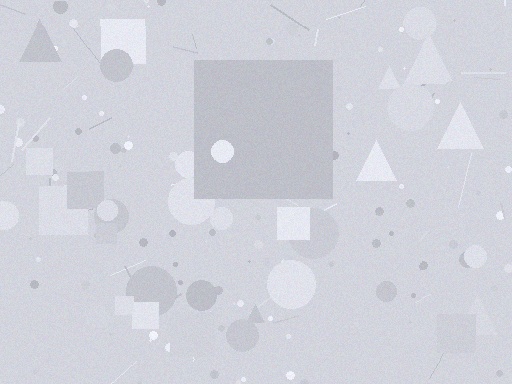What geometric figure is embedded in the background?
A square is embedded in the background.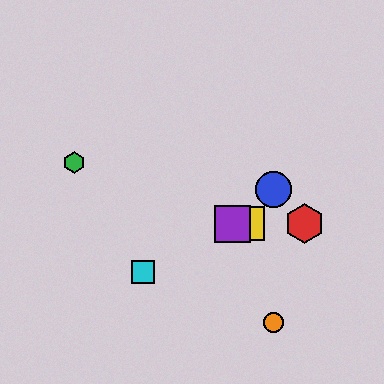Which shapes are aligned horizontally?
The red hexagon, the yellow square, the purple square are aligned horizontally.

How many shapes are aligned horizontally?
3 shapes (the red hexagon, the yellow square, the purple square) are aligned horizontally.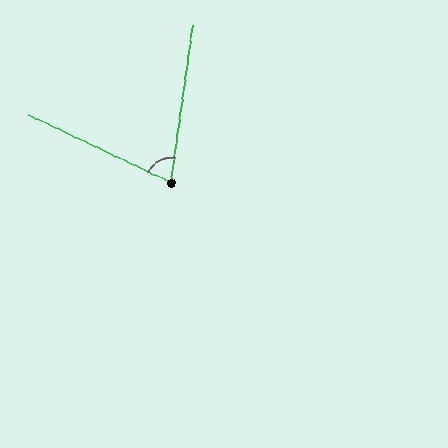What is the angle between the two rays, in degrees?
Approximately 73 degrees.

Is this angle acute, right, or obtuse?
It is acute.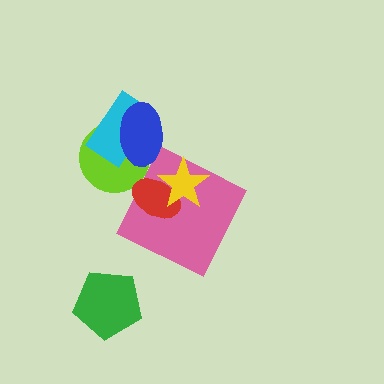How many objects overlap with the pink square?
2 objects overlap with the pink square.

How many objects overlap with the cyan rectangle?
2 objects overlap with the cyan rectangle.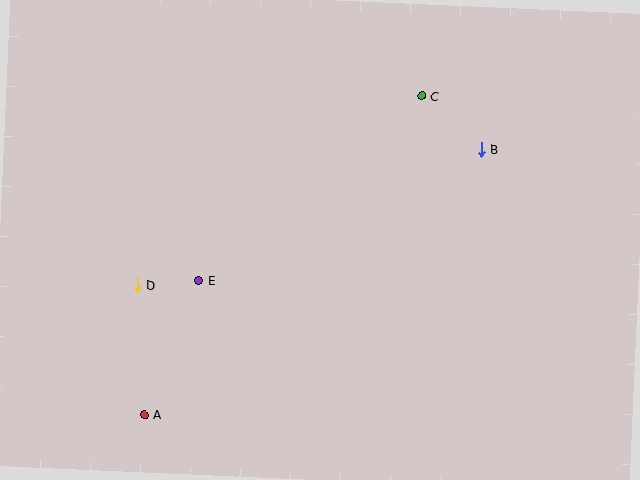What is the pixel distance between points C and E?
The distance between C and E is 289 pixels.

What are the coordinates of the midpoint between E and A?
The midpoint between E and A is at (172, 347).